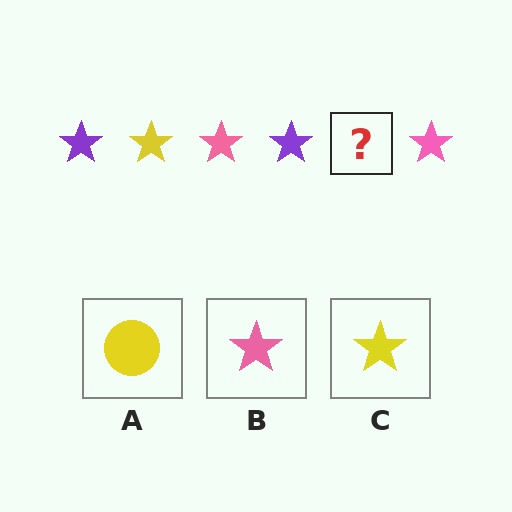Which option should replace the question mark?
Option C.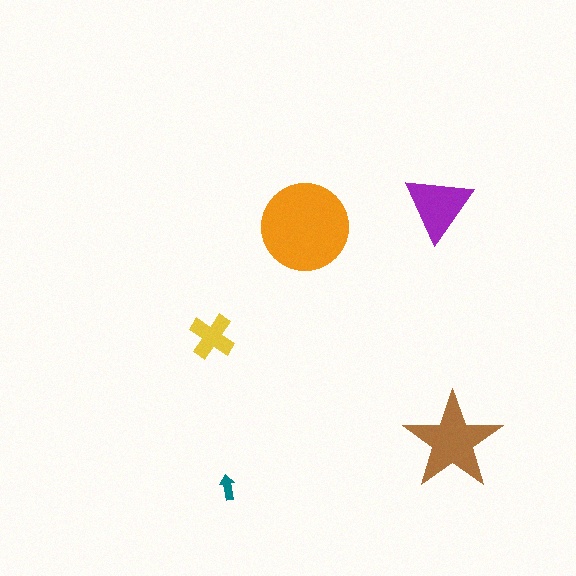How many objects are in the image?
There are 5 objects in the image.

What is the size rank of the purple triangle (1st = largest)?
3rd.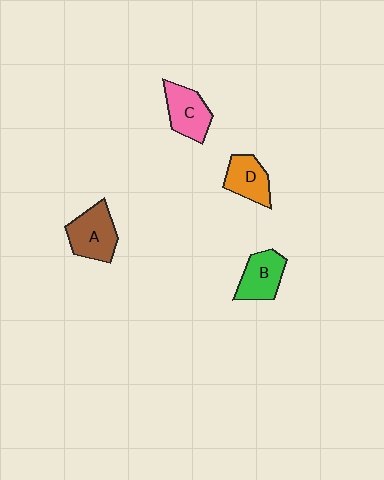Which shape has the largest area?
Shape A (brown).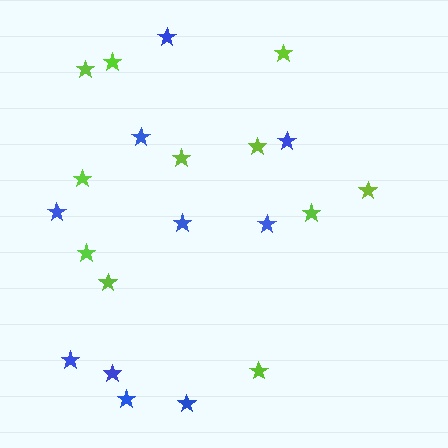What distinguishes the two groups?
There are 2 groups: one group of lime stars (11) and one group of blue stars (10).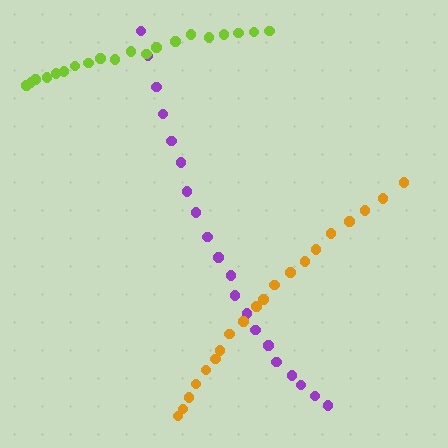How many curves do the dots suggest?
There are 3 distinct paths.